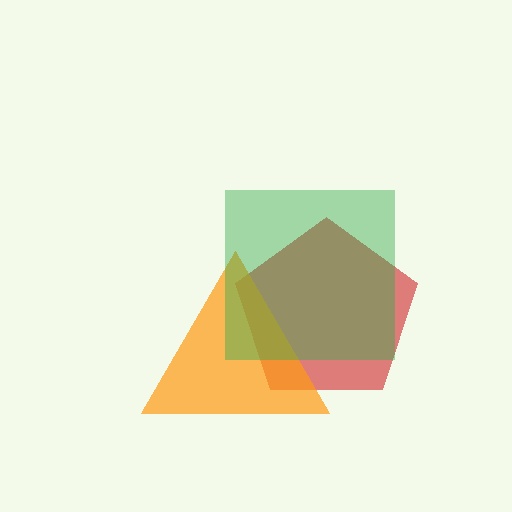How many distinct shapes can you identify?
There are 3 distinct shapes: a red pentagon, an orange triangle, a green square.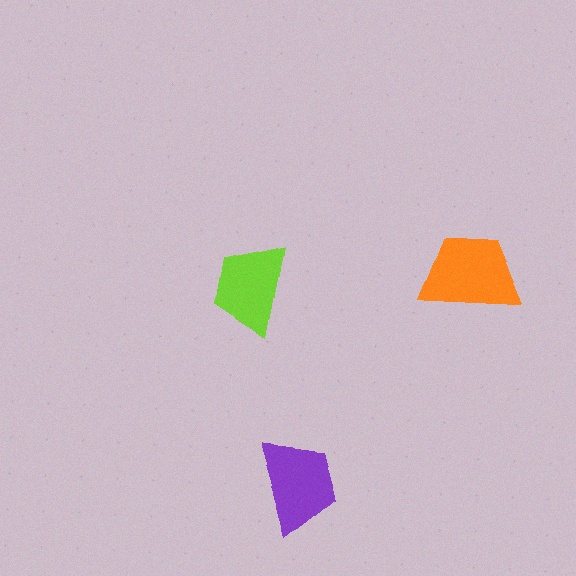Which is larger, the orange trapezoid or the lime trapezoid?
The orange one.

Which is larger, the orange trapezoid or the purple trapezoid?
The orange one.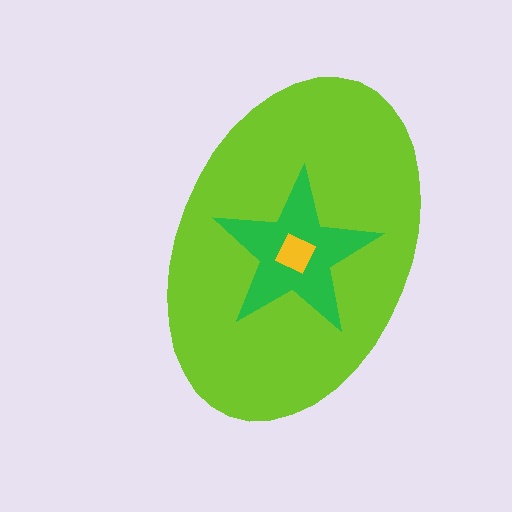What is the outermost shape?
The lime ellipse.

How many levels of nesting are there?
3.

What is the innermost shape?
The yellow square.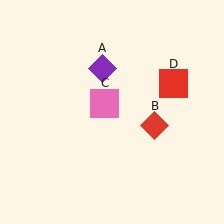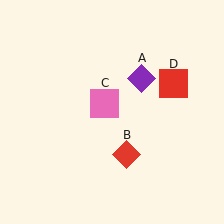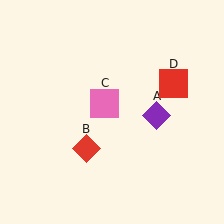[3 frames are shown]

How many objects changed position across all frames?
2 objects changed position: purple diamond (object A), red diamond (object B).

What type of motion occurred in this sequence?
The purple diamond (object A), red diamond (object B) rotated clockwise around the center of the scene.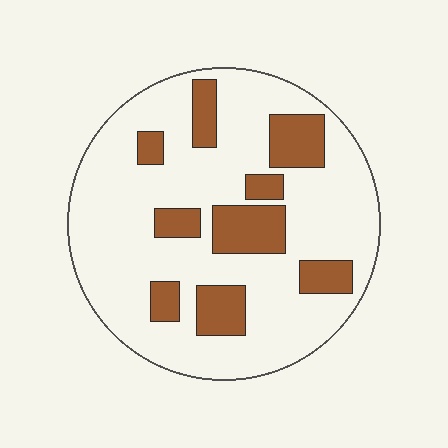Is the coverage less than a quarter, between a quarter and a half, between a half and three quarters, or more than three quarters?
Less than a quarter.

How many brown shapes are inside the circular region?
9.